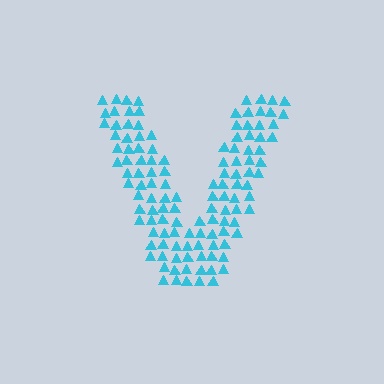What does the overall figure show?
The overall figure shows the letter V.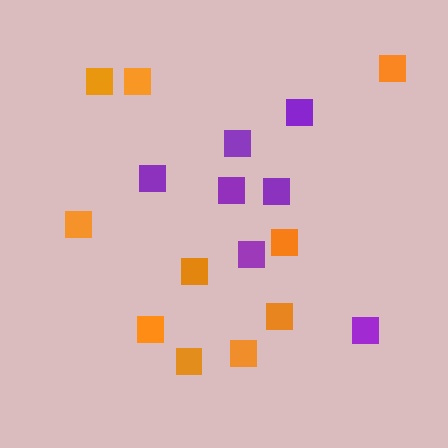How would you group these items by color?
There are 2 groups: one group of purple squares (7) and one group of orange squares (10).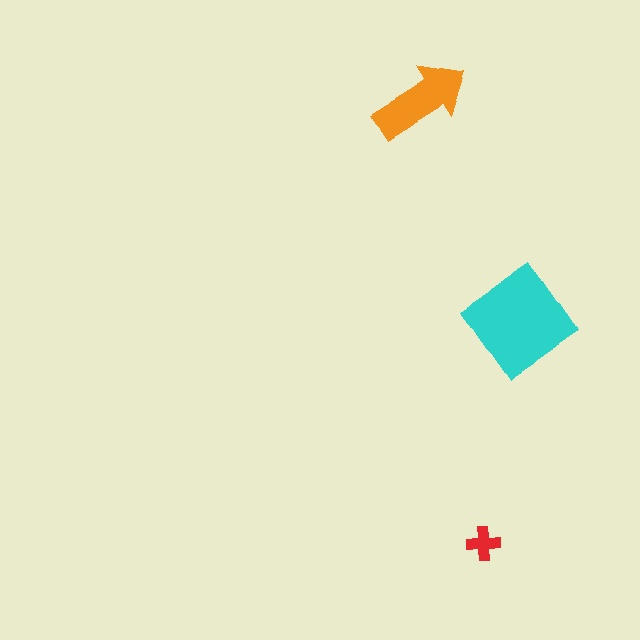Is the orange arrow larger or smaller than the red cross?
Larger.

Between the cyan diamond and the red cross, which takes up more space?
The cyan diamond.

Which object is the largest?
The cyan diamond.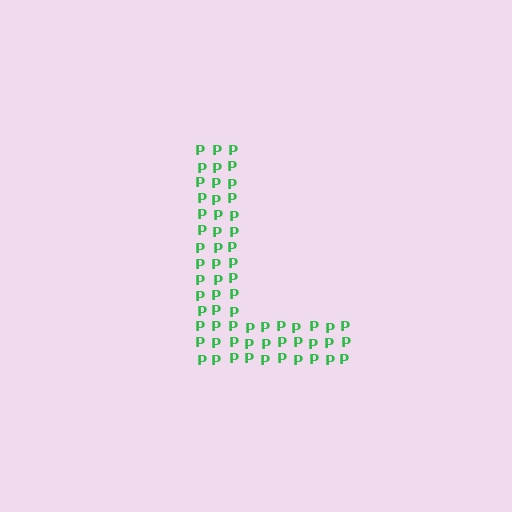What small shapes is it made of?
It is made of small letter P's.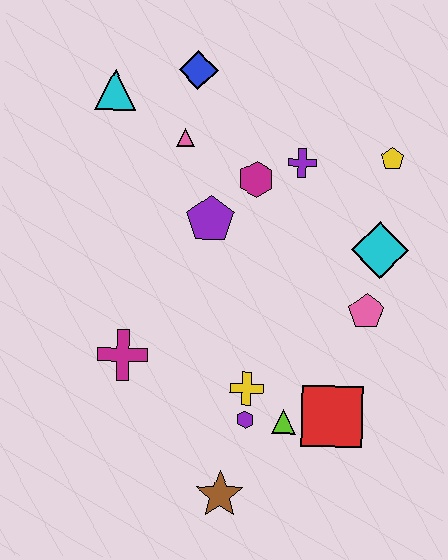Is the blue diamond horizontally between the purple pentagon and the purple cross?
No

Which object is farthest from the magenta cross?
The yellow pentagon is farthest from the magenta cross.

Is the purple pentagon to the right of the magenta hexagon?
No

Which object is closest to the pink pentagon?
The cyan diamond is closest to the pink pentagon.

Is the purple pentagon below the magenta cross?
No